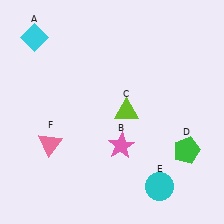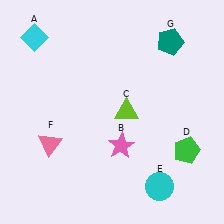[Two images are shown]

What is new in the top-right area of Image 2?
A teal pentagon (G) was added in the top-right area of Image 2.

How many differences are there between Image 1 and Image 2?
There is 1 difference between the two images.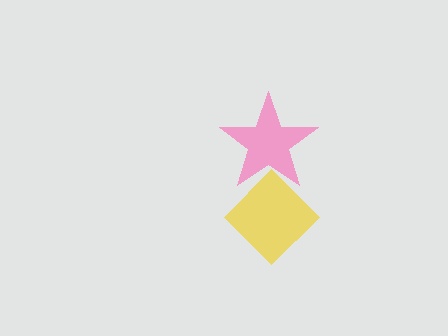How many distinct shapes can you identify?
There are 2 distinct shapes: a pink star, a yellow diamond.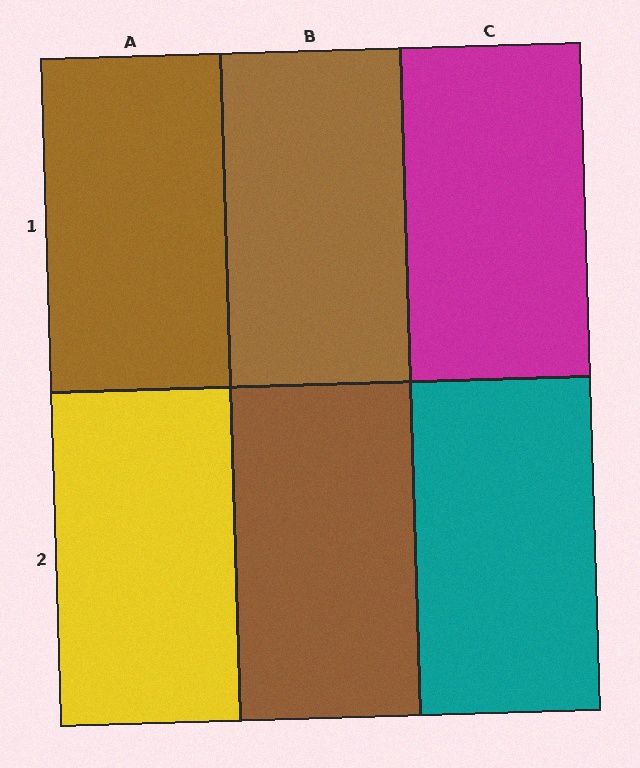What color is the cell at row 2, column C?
Teal.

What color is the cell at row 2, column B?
Brown.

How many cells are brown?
3 cells are brown.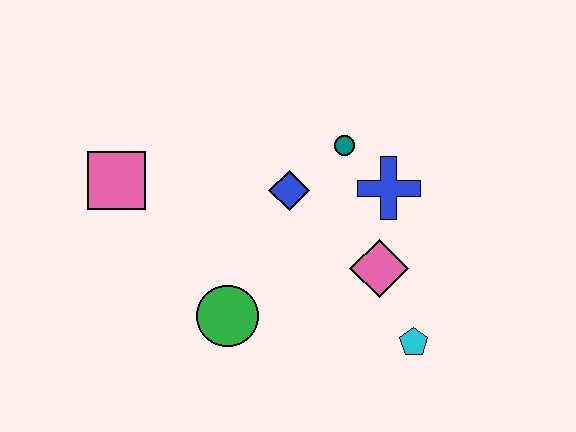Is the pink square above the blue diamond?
Yes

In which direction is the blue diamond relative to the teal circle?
The blue diamond is to the left of the teal circle.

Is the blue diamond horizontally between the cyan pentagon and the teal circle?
No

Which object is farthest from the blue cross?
The pink square is farthest from the blue cross.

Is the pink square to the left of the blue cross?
Yes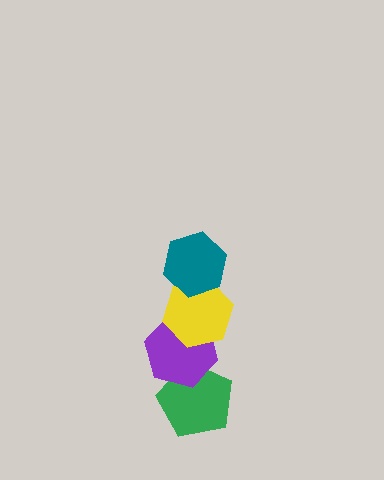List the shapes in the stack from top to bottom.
From top to bottom: the teal hexagon, the yellow hexagon, the purple hexagon, the green pentagon.